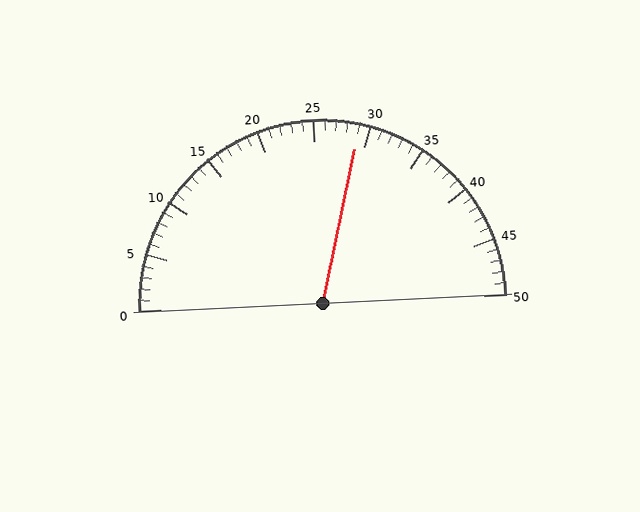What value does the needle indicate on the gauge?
The needle indicates approximately 29.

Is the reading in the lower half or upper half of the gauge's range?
The reading is in the upper half of the range (0 to 50).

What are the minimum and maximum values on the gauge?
The gauge ranges from 0 to 50.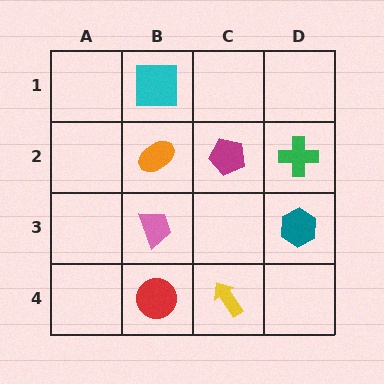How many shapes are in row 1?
1 shape.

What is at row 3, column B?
A pink trapezoid.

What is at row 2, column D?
A green cross.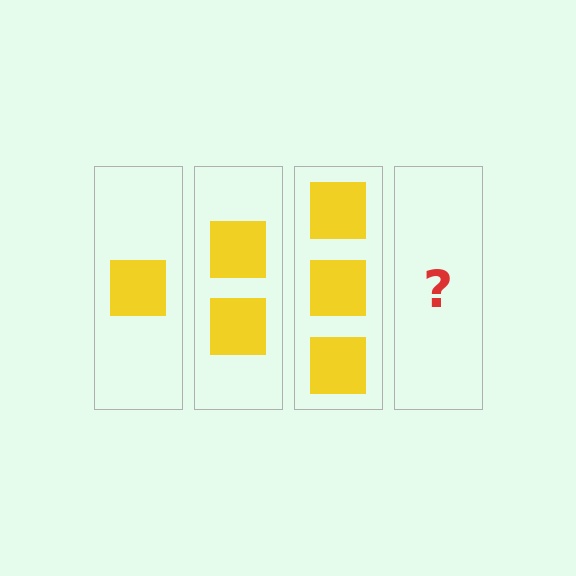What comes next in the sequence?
The next element should be 4 squares.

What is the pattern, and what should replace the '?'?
The pattern is that each step adds one more square. The '?' should be 4 squares.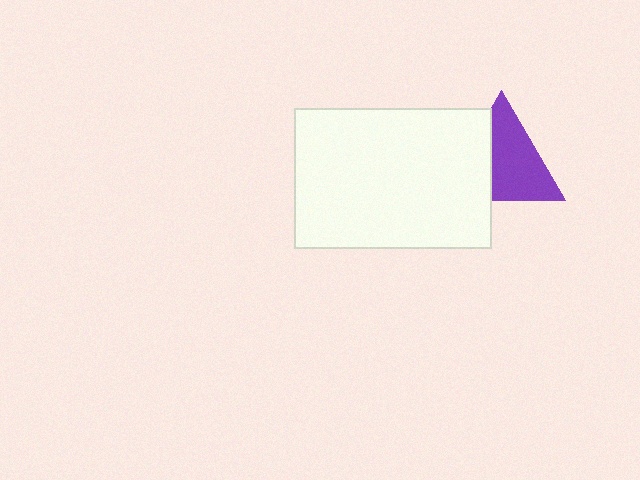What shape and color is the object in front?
The object in front is a white rectangle.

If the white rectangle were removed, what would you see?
You would see the complete purple triangle.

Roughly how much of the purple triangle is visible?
About half of it is visible (roughly 65%).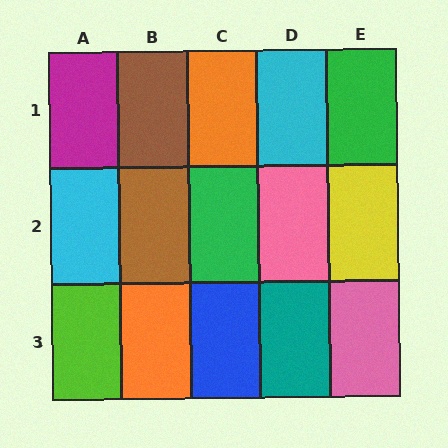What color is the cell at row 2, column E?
Yellow.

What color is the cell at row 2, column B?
Brown.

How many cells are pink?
2 cells are pink.